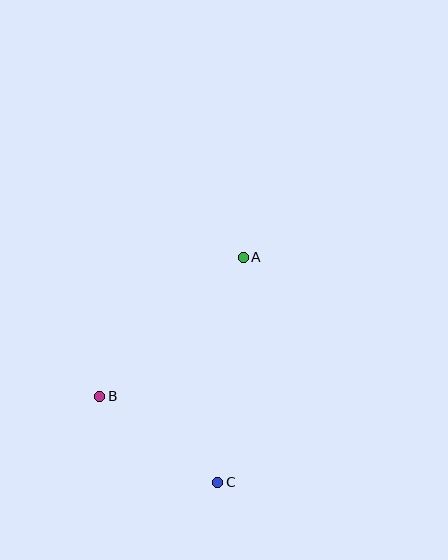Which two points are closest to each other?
Points B and C are closest to each other.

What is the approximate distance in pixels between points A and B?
The distance between A and B is approximately 200 pixels.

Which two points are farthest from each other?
Points A and C are farthest from each other.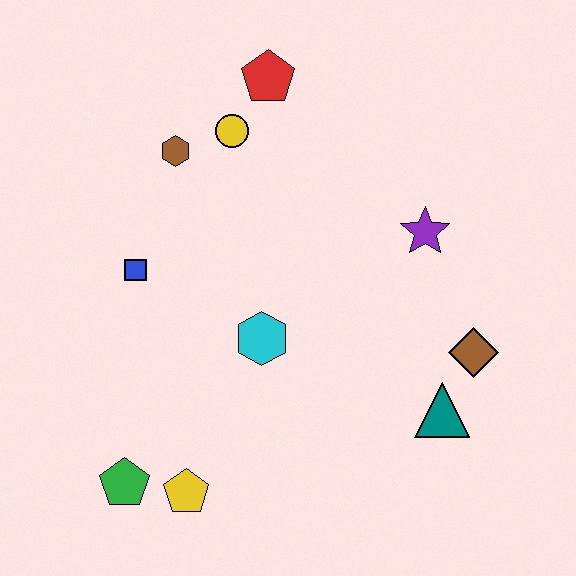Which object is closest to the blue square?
The brown hexagon is closest to the blue square.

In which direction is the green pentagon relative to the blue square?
The green pentagon is below the blue square.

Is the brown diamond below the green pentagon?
No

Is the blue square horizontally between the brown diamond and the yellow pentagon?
No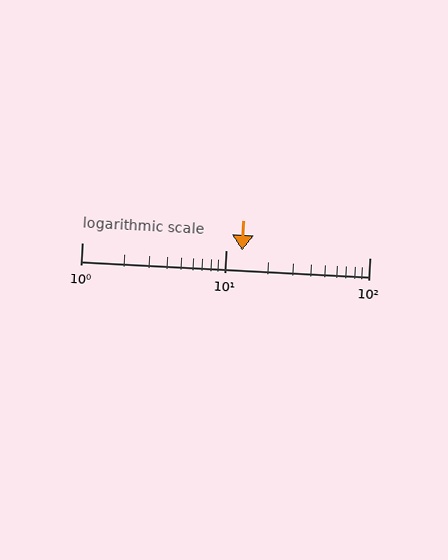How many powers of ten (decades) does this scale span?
The scale spans 2 decades, from 1 to 100.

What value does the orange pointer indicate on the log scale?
The pointer indicates approximately 13.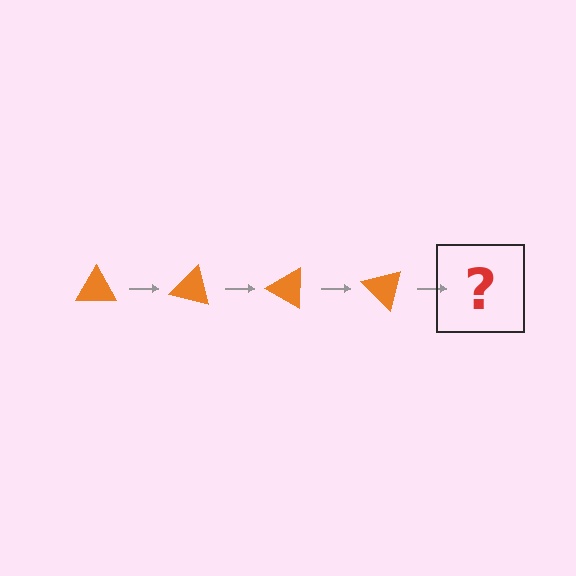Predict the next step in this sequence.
The next step is an orange triangle rotated 60 degrees.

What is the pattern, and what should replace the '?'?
The pattern is that the triangle rotates 15 degrees each step. The '?' should be an orange triangle rotated 60 degrees.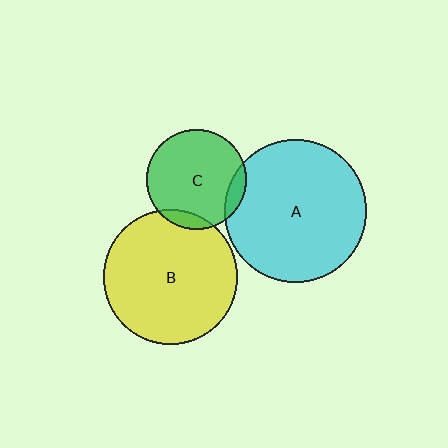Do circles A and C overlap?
Yes.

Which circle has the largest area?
Circle A (cyan).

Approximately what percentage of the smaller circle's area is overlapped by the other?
Approximately 10%.